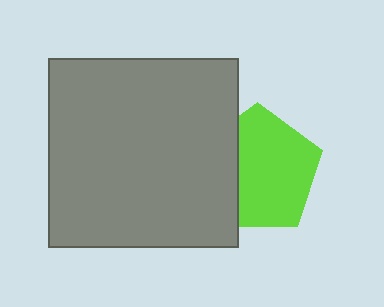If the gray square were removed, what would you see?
You would see the complete lime pentagon.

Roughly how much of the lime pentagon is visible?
Most of it is visible (roughly 69%).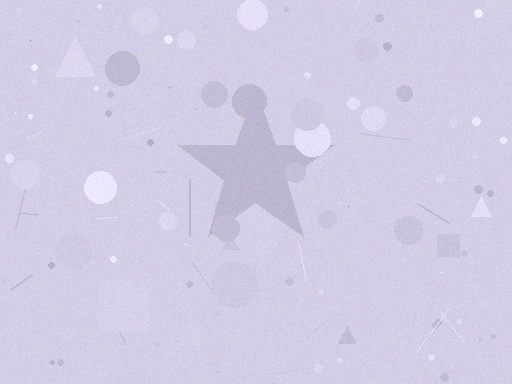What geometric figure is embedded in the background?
A star is embedded in the background.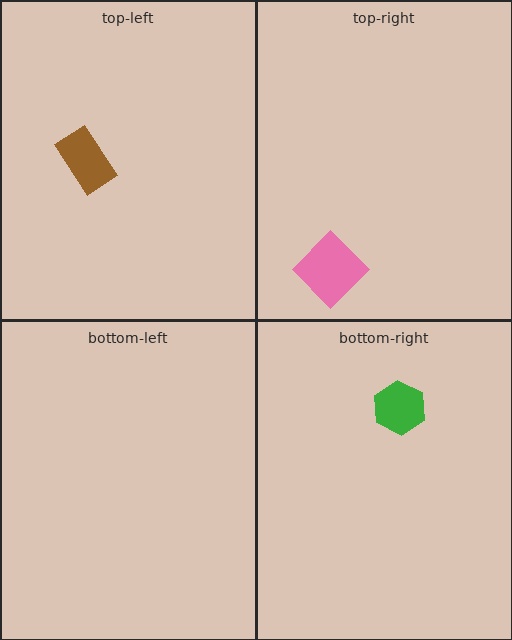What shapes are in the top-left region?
The brown rectangle.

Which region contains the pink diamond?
The top-right region.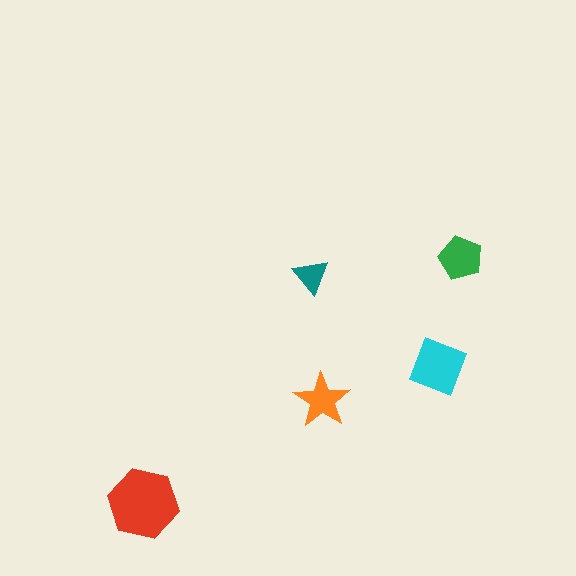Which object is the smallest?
The teal triangle.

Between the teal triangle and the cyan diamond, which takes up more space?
The cyan diamond.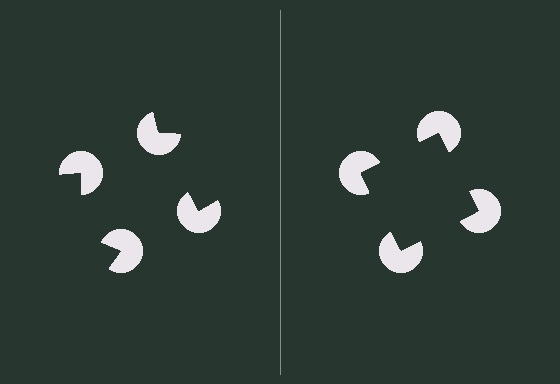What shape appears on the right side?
An illusory square.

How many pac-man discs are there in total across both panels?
8 — 4 on each side.